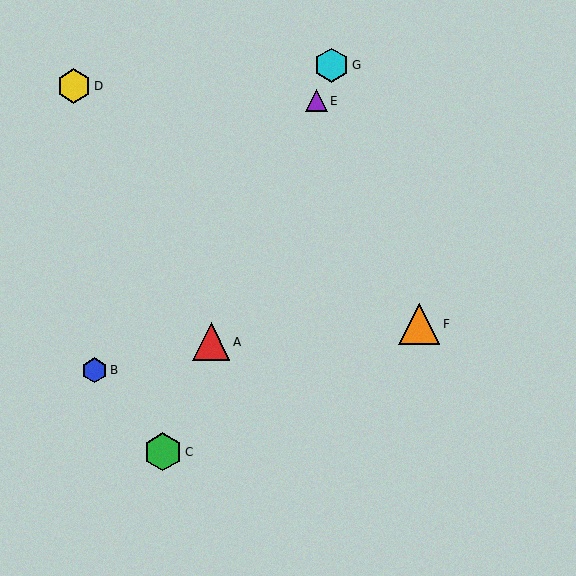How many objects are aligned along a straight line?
4 objects (A, C, E, G) are aligned along a straight line.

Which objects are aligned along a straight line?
Objects A, C, E, G are aligned along a straight line.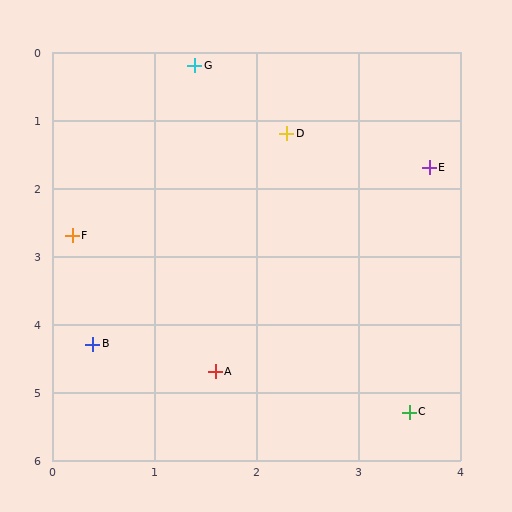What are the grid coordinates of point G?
Point G is at approximately (1.4, 0.2).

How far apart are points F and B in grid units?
Points F and B are about 1.6 grid units apart.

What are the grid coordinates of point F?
Point F is at approximately (0.2, 2.7).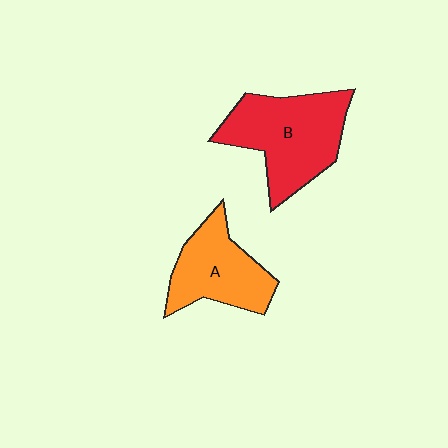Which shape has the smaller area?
Shape A (orange).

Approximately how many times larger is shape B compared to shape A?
Approximately 1.4 times.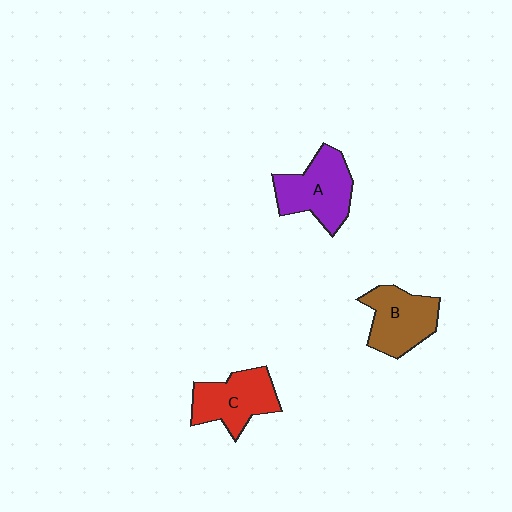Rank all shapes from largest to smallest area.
From largest to smallest: A (purple), B (brown), C (red).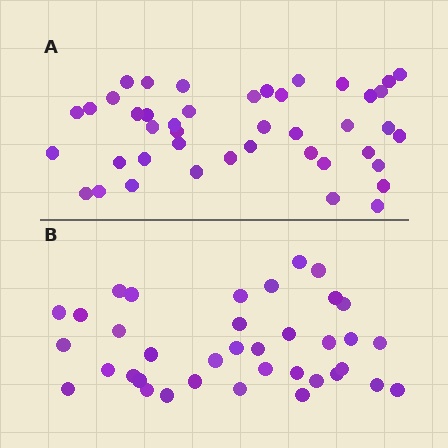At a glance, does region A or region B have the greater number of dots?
Region A (the top region) has more dots.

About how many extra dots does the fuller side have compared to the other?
Region A has about 6 more dots than region B.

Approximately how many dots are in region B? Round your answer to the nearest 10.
About 40 dots. (The exact count is 37, which rounds to 40.)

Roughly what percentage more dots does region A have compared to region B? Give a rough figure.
About 15% more.